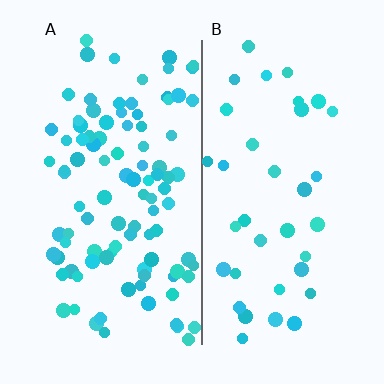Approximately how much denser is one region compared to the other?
Approximately 2.6× — region A over region B.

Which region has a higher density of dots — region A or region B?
A (the left).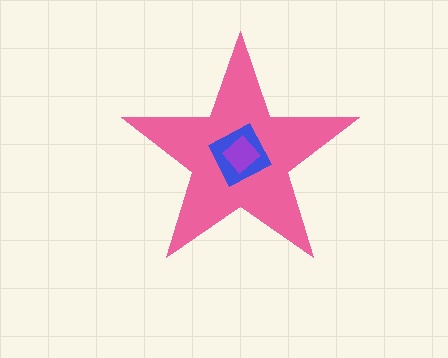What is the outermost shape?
The pink star.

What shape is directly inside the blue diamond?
The purple diamond.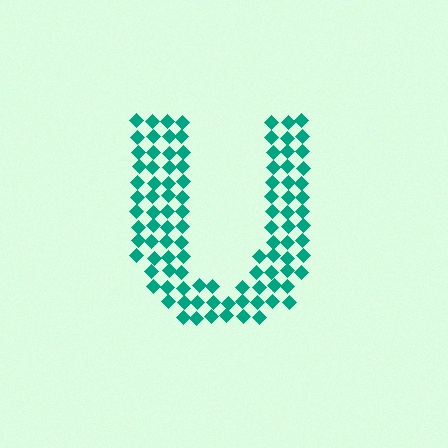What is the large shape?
The large shape is the letter U.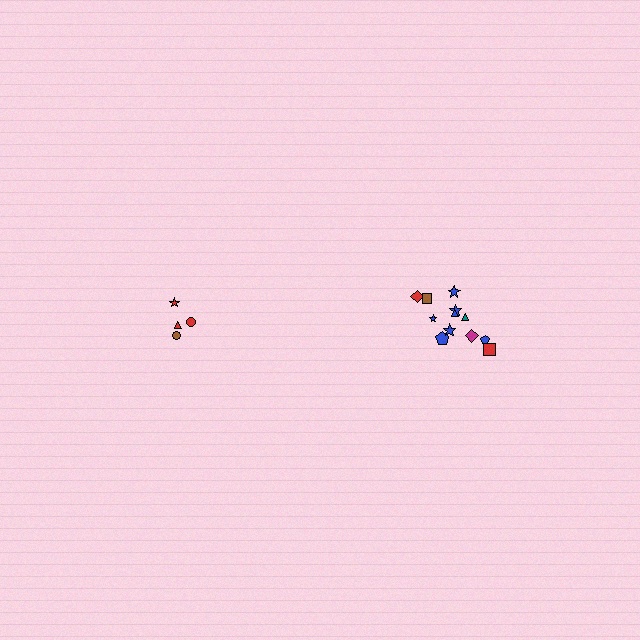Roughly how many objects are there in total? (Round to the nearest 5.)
Roughly 15 objects in total.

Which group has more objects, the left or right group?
The right group.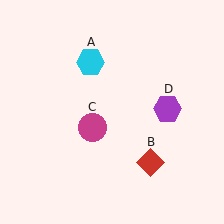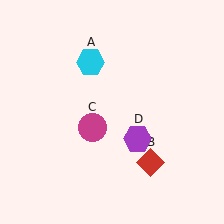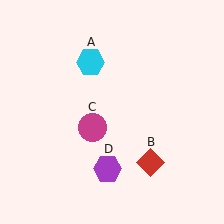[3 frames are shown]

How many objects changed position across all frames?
1 object changed position: purple hexagon (object D).